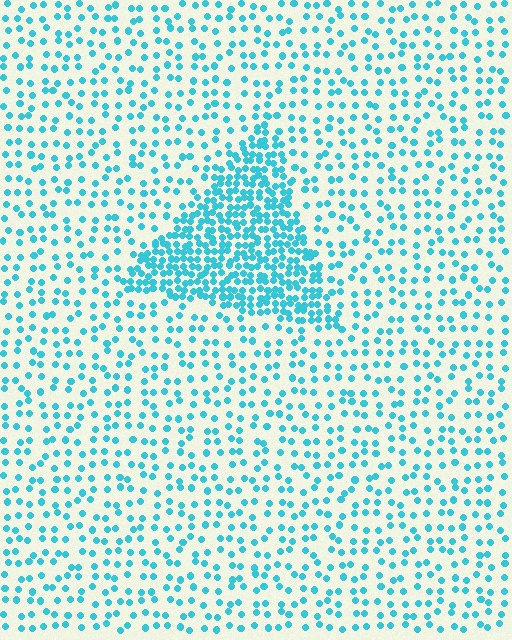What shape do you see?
I see a triangle.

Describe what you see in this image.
The image contains small cyan elements arranged at two different densities. A triangle-shaped region is visible where the elements are more densely packed than the surrounding area.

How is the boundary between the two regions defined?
The boundary is defined by a change in element density (approximately 2.7x ratio). All elements are the same color, size, and shape.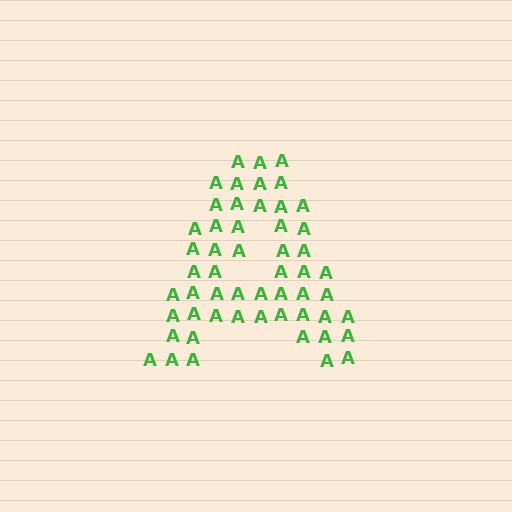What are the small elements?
The small elements are letter A's.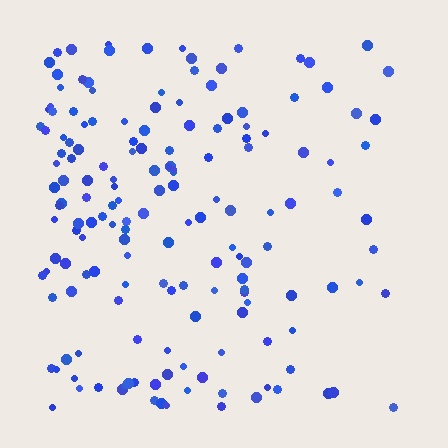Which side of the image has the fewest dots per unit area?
The right.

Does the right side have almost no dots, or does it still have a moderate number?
Still a moderate number, just noticeably fewer than the left.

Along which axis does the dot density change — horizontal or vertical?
Horizontal.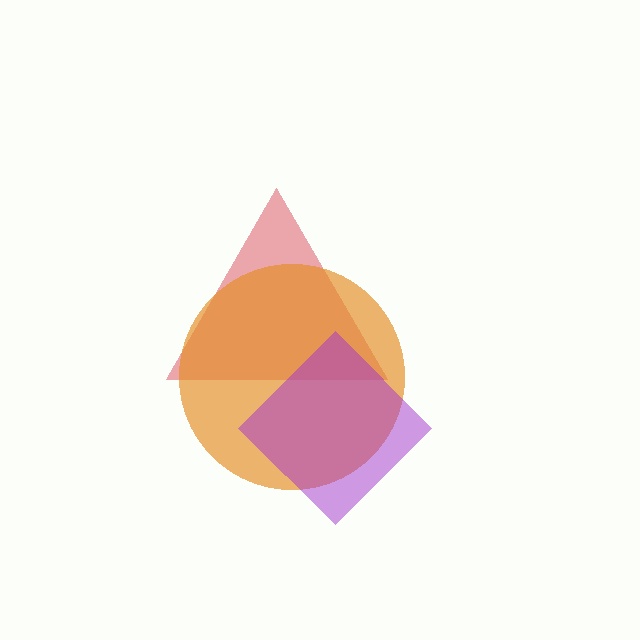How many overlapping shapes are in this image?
There are 3 overlapping shapes in the image.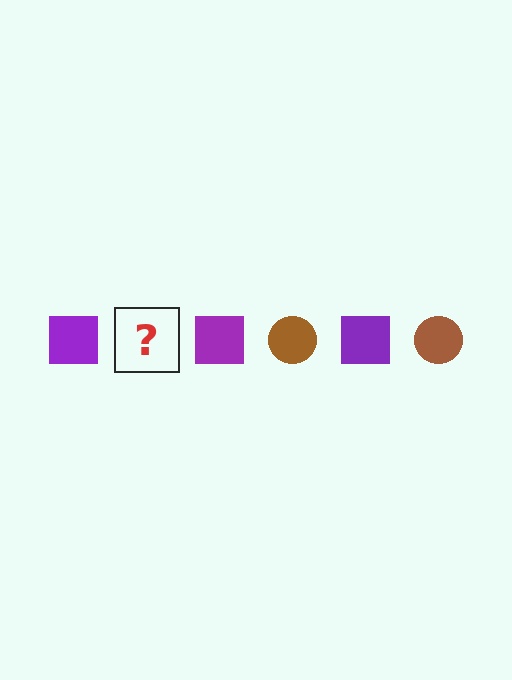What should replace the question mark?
The question mark should be replaced with a brown circle.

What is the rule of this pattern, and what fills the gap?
The rule is that the pattern alternates between purple square and brown circle. The gap should be filled with a brown circle.